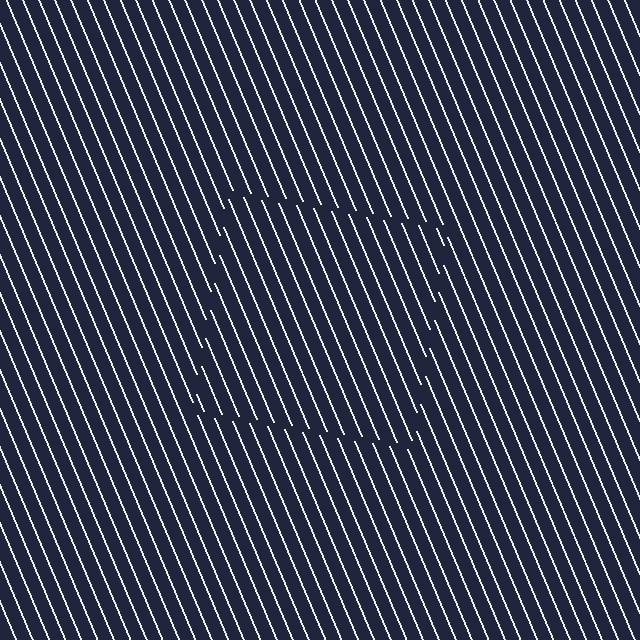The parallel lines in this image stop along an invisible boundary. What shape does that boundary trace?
An illusory square. The interior of the shape contains the same grating, shifted by half a period — the contour is defined by the phase discontinuity where line-ends from the inner and outer gratings abut.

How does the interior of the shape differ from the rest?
The interior of the shape contains the same grating, shifted by half a period — the contour is defined by the phase discontinuity where line-ends from the inner and outer gratings abut.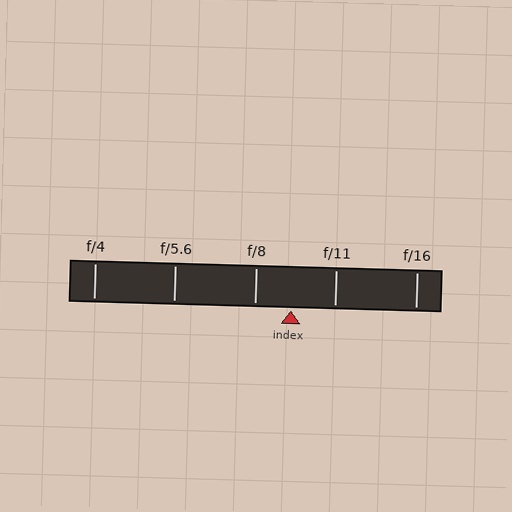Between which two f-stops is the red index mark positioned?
The index mark is between f/8 and f/11.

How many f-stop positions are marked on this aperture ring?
There are 5 f-stop positions marked.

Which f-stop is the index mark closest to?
The index mark is closest to f/8.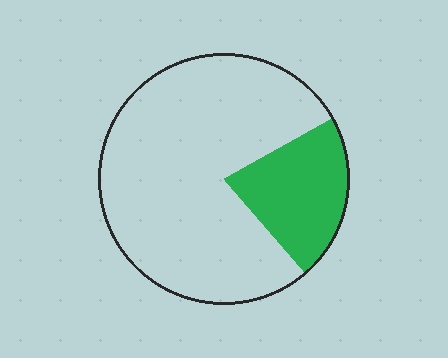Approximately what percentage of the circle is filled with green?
Approximately 20%.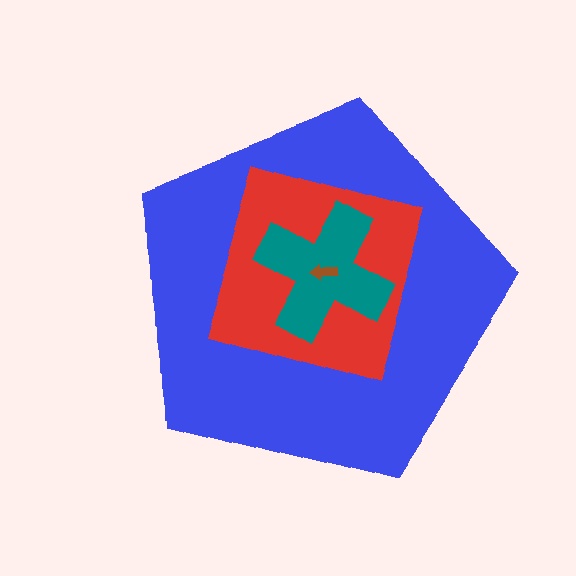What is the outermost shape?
The blue pentagon.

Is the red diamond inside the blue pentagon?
Yes.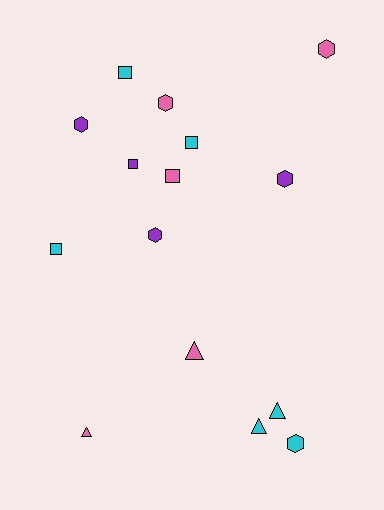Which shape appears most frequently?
Hexagon, with 6 objects.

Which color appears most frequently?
Cyan, with 6 objects.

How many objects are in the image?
There are 15 objects.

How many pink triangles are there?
There are 2 pink triangles.